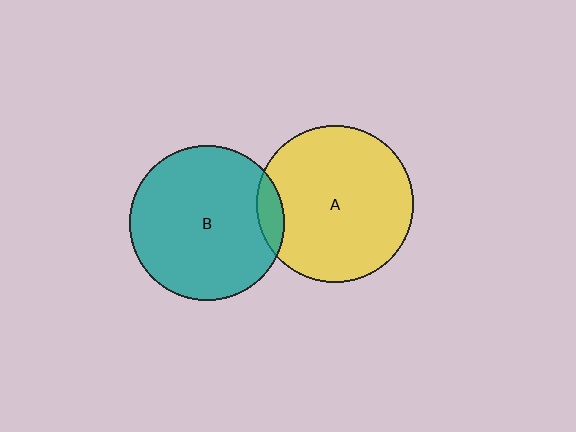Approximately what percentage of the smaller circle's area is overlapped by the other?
Approximately 10%.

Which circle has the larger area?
Circle A (yellow).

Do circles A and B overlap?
Yes.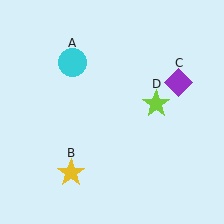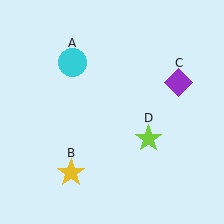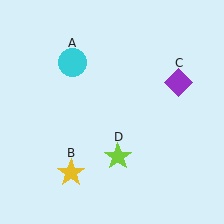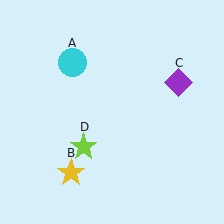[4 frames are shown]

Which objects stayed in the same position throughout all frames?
Cyan circle (object A) and yellow star (object B) and purple diamond (object C) remained stationary.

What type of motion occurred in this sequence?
The lime star (object D) rotated clockwise around the center of the scene.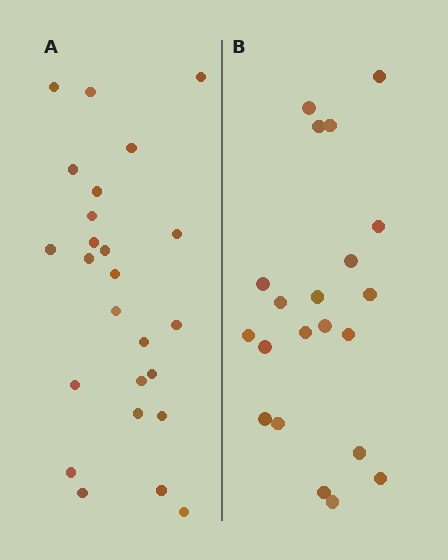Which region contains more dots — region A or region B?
Region A (the left region) has more dots.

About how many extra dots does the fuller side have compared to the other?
Region A has about 4 more dots than region B.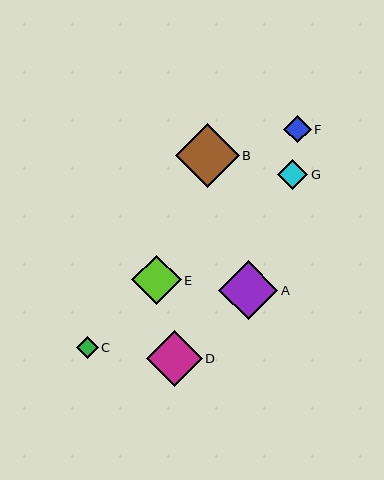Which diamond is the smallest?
Diamond C is the smallest with a size of approximately 22 pixels.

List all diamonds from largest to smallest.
From largest to smallest: B, A, D, E, G, F, C.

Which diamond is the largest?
Diamond B is the largest with a size of approximately 64 pixels.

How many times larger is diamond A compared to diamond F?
Diamond A is approximately 2.2 times the size of diamond F.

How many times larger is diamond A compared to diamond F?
Diamond A is approximately 2.2 times the size of diamond F.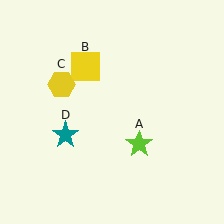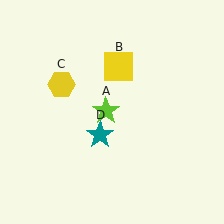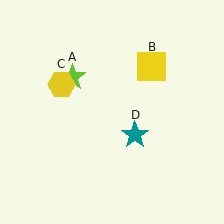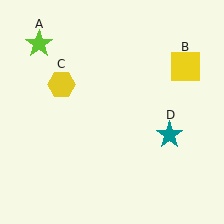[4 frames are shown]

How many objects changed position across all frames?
3 objects changed position: lime star (object A), yellow square (object B), teal star (object D).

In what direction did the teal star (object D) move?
The teal star (object D) moved right.